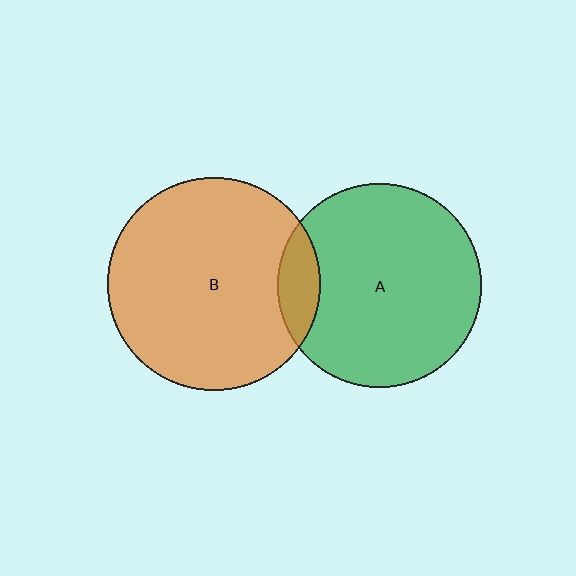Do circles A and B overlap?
Yes.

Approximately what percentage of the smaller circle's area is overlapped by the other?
Approximately 10%.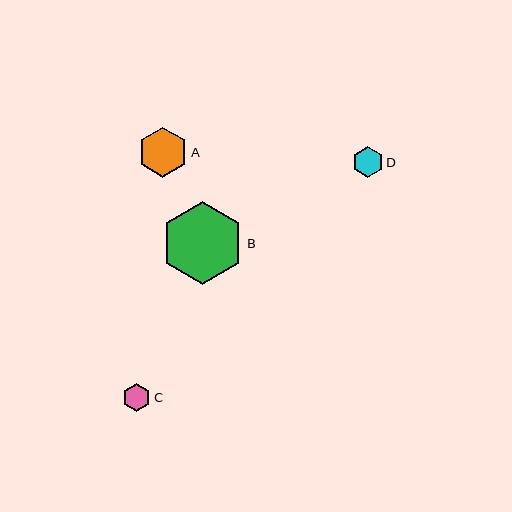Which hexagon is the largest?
Hexagon B is the largest with a size of approximately 82 pixels.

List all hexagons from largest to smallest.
From largest to smallest: B, A, D, C.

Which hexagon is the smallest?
Hexagon C is the smallest with a size of approximately 28 pixels.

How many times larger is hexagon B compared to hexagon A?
Hexagon B is approximately 1.7 times the size of hexagon A.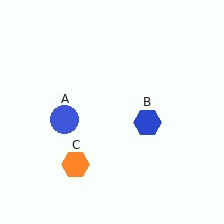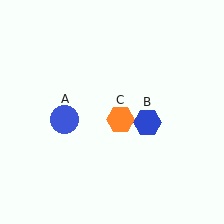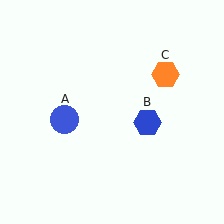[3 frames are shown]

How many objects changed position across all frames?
1 object changed position: orange hexagon (object C).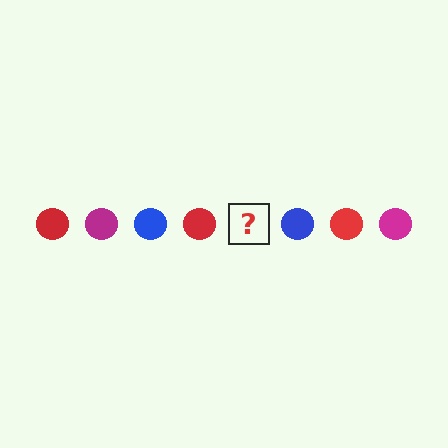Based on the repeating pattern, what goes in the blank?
The blank should be a magenta circle.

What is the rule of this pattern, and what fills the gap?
The rule is that the pattern cycles through red, magenta, blue circles. The gap should be filled with a magenta circle.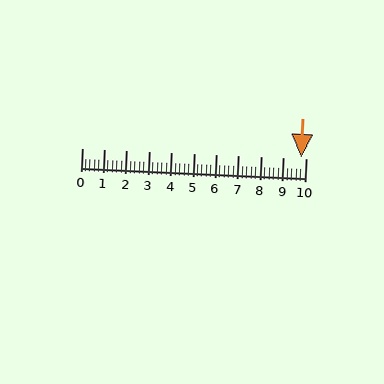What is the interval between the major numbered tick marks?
The major tick marks are spaced 1 units apart.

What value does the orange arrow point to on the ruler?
The orange arrow points to approximately 9.8.